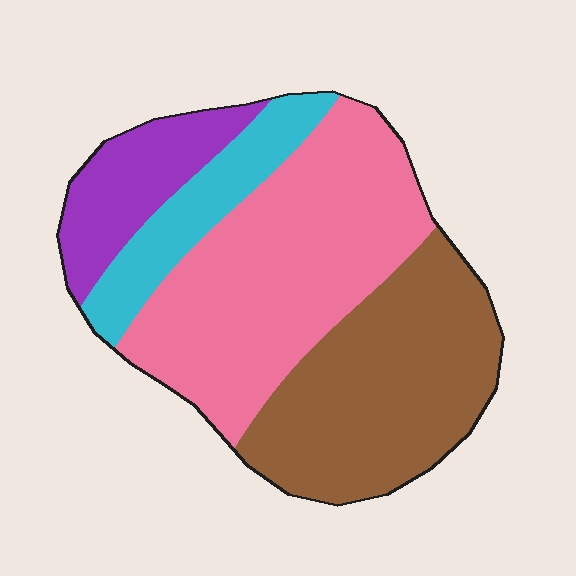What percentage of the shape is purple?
Purple takes up less than a quarter of the shape.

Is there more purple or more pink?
Pink.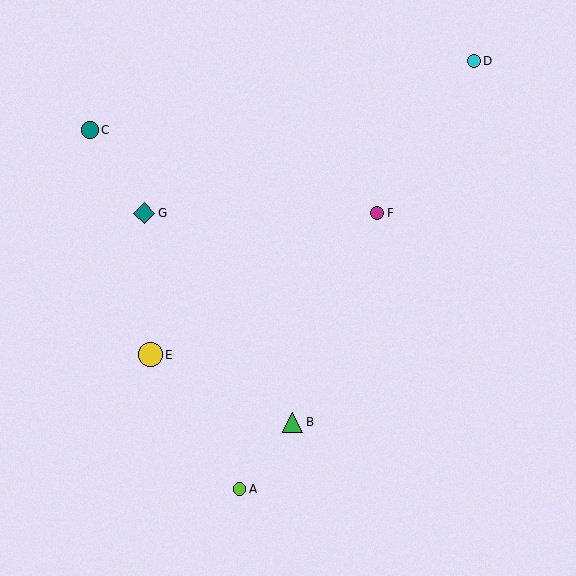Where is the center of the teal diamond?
The center of the teal diamond is at (144, 213).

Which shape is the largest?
The yellow circle (labeled E) is the largest.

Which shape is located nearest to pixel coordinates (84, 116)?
The teal circle (labeled C) at (90, 130) is nearest to that location.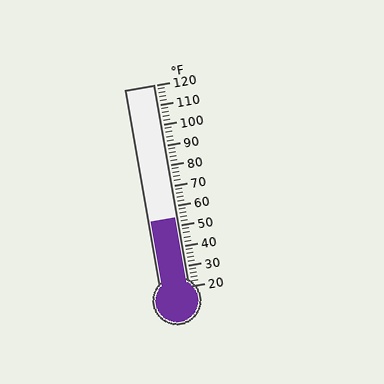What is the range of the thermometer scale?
The thermometer scale ranges from 20°F to 120°F.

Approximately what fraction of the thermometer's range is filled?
The thermometer is filled to approximately 35% of its range.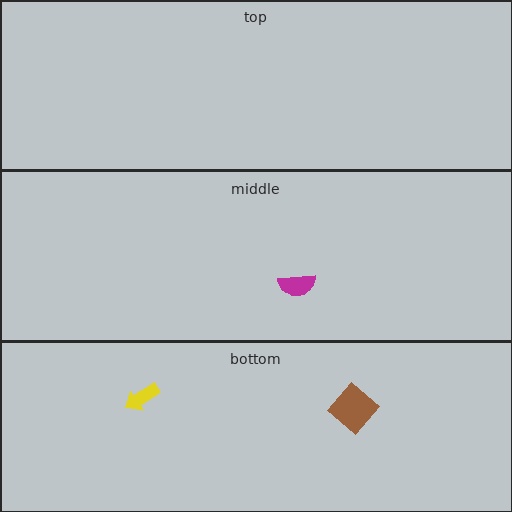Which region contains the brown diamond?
The bottom region.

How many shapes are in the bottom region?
2.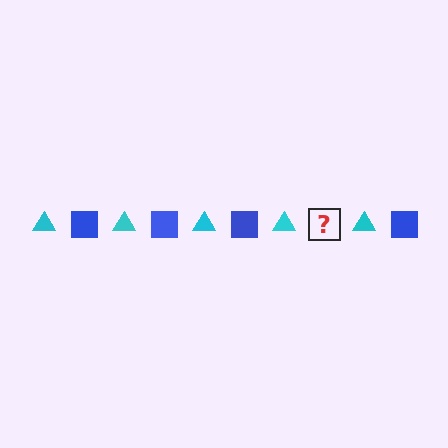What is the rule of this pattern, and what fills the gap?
The rule is that the pattern alternates between cyan triangle and blue square. The gap should be filled with a blue square.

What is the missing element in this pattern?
The missing element is a blue square.